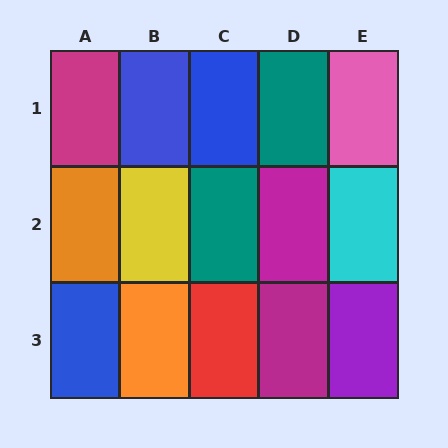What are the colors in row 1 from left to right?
Magenta, blue, blue, teal, pink.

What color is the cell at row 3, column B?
Orange.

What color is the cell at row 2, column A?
Orange.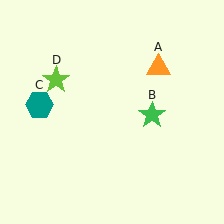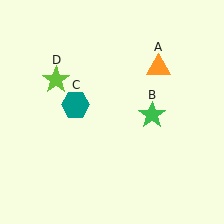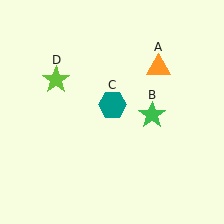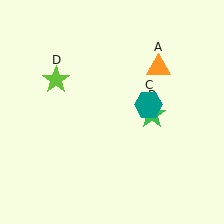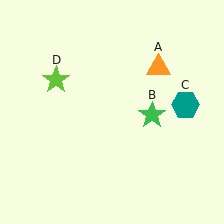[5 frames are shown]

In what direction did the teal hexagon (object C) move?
The teal hexagon (object C) moved right.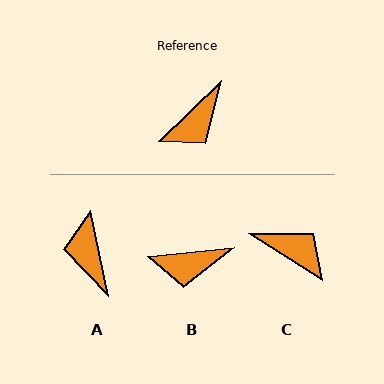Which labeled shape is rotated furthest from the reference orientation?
A, about 122 degrees away.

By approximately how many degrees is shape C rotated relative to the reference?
Approximately 104 degrees counter-clockwise.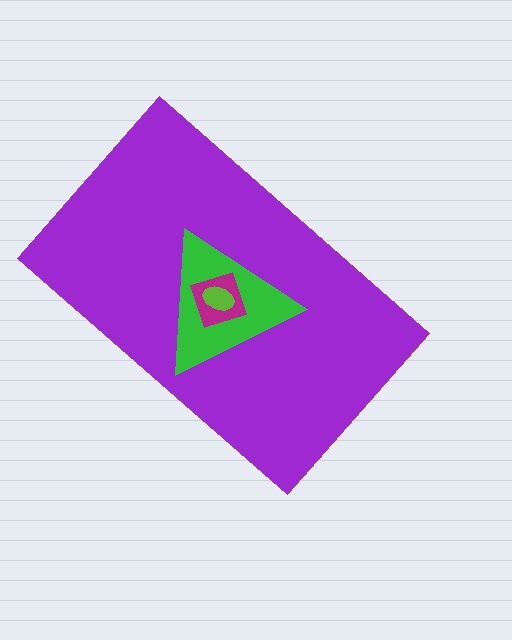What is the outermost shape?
The purple rectangle.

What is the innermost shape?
The lime ellipse.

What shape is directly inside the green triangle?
The magenta diamond.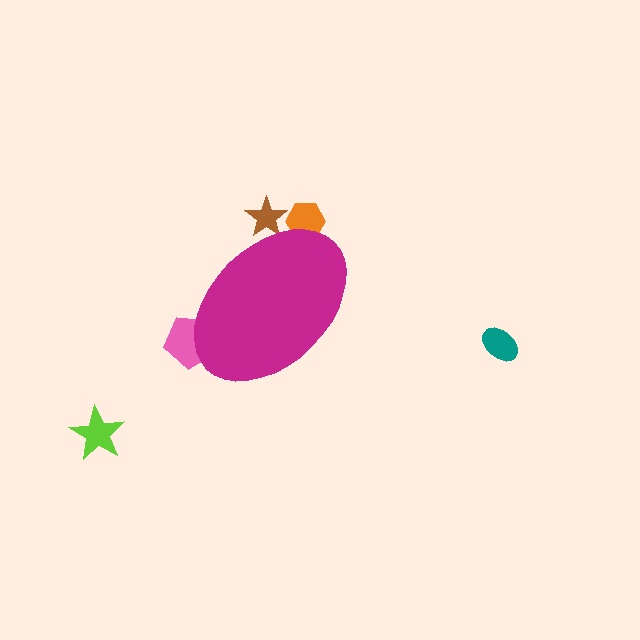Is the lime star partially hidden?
No, the lime star is fully visible.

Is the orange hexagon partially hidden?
Yes, the orange hexagon is partially hidden behind the magenta ellipse.